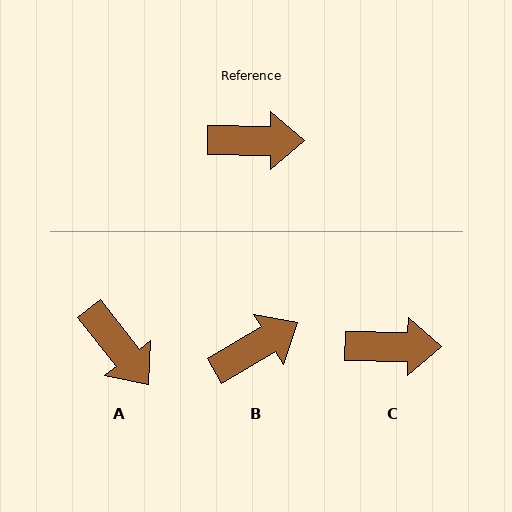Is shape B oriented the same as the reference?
No, it is off by about 31 degrees.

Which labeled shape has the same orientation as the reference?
C.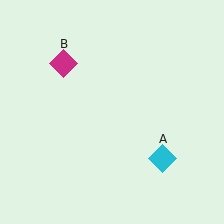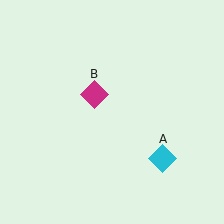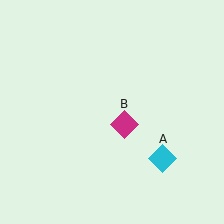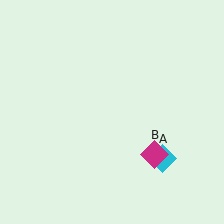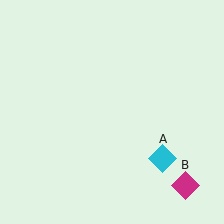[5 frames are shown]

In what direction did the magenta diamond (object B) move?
The magenta diamond (object B) moved down and to the right.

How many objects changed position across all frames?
1 object changed position: magenta diamond (object B).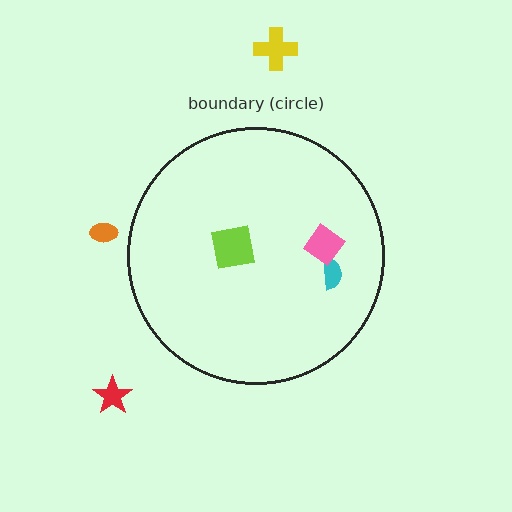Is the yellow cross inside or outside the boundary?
Outside.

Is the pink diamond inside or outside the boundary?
Inside.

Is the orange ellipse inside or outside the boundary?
Outside.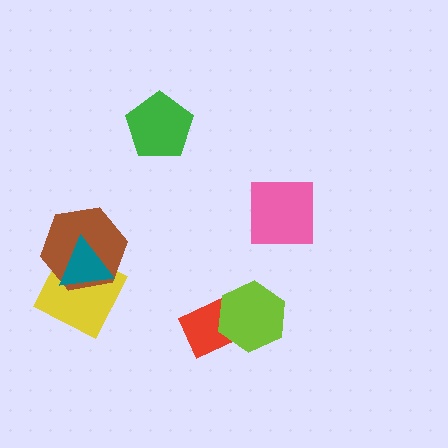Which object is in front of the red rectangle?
The lime hexagon is in front of the red rectangle.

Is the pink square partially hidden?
No, no other shape covers it.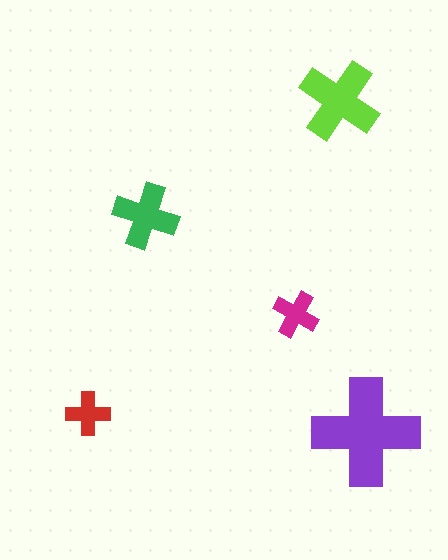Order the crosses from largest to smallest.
the purple one, the lime one, the green one, the magenta one, the red one.